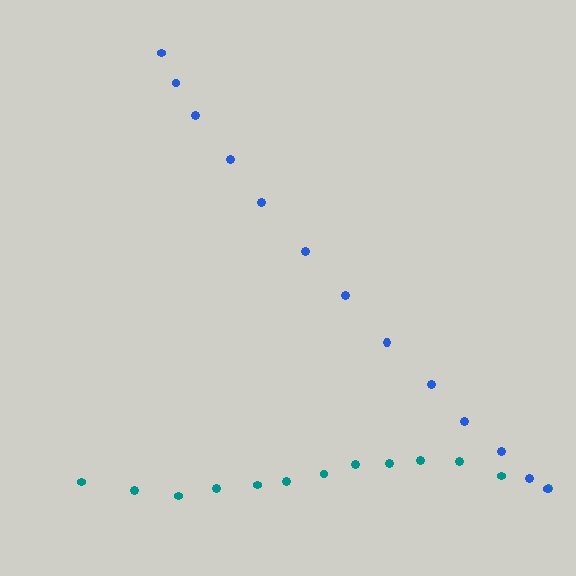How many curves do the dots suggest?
There are 2 distinct paths.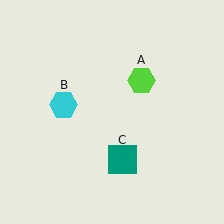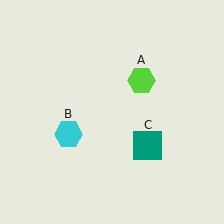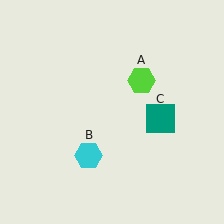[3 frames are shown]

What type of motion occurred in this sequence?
The cyan hexagon (object B), teal square (object C) rotated counterclockwise around the center of the scene.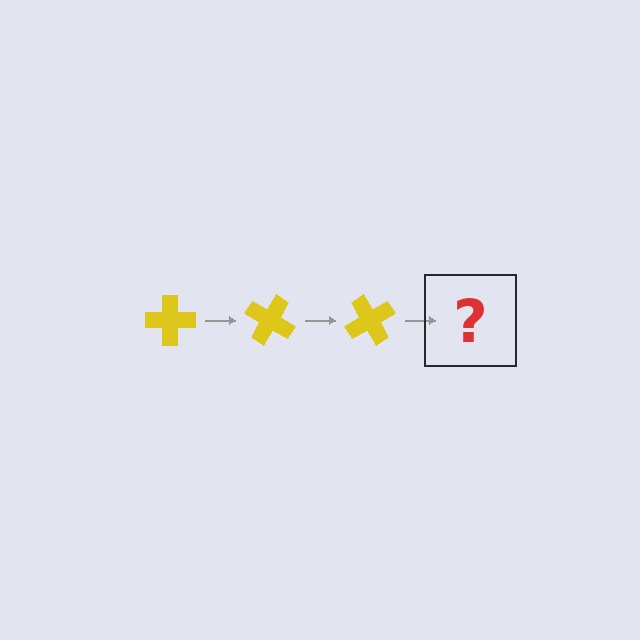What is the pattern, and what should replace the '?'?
The pattern is that the cross rotates 30 degrees each step. The '?' should be a yellow cross rotated 90 degrees.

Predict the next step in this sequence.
The next step is a yellow cross rotated 90 degrees.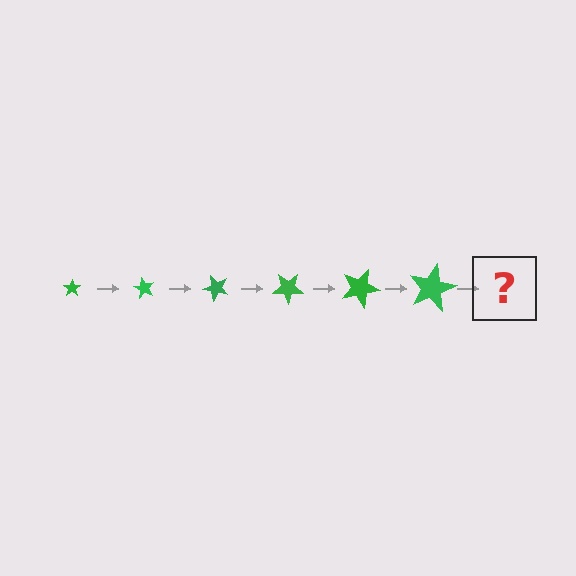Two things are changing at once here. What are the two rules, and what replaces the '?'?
The two rules are that the star grows larger each step and it rotates 60 degrees each step. The '?' should be a star, larger than the previous one and rotated 360 degrees from the start.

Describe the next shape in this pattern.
It should be a star, larger than the previous one and rotated 360 degrees from the start.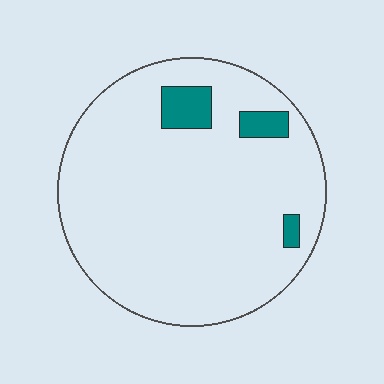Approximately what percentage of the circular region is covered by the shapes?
Approximately 5%.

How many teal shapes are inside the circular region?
3.